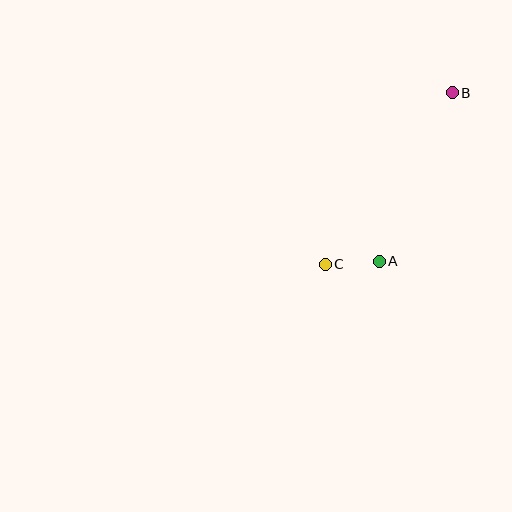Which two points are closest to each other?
Points A and C are closest to each other.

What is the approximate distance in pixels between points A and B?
The distance between A and B is approximately 184 pixels.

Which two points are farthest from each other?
Points B and C are farthest from each other.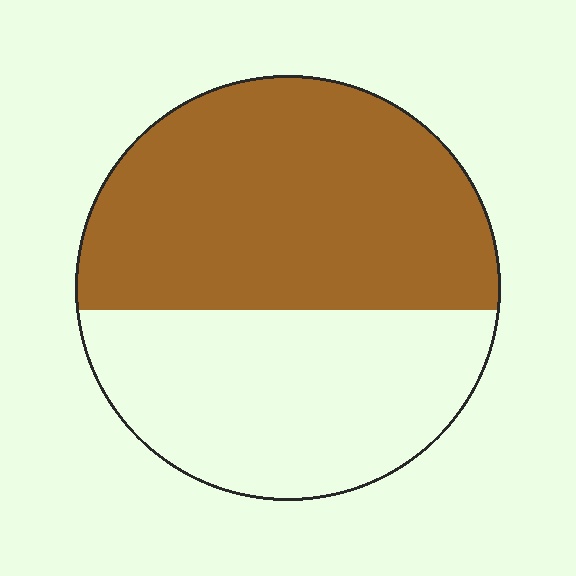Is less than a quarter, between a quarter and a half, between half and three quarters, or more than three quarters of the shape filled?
Between half and three quarters.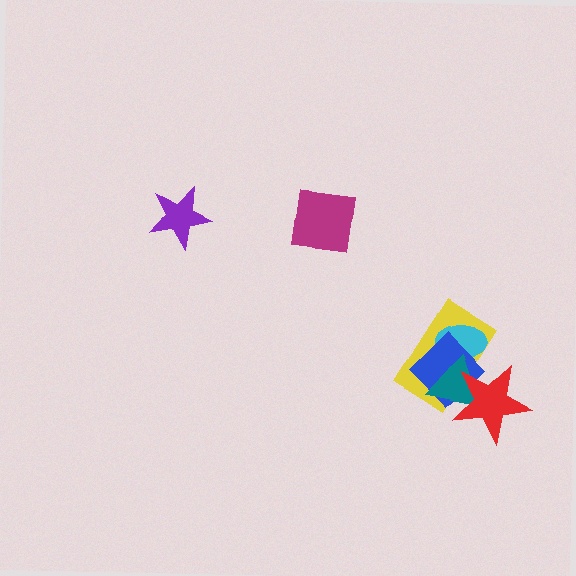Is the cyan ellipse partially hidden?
Yes, it is partially covered by another shape.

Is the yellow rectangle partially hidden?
Yes, it is partially covered by another shape.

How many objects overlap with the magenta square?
0 objects overlap with the magenta square.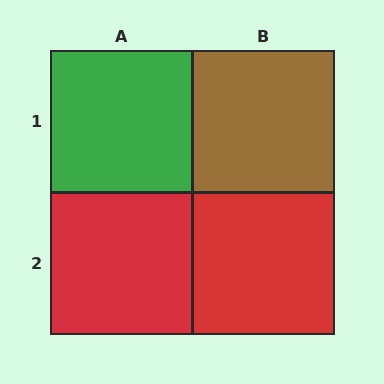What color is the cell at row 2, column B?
Red.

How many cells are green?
1 cell is green.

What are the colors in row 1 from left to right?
Green, brown.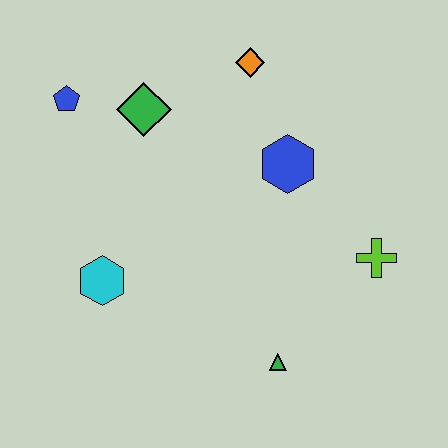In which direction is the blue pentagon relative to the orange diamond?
The blue pentagon is to the left of the orange diamond.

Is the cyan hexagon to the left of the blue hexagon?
Yes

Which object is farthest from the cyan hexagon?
The lime cross is farthest from the cyan hexagon.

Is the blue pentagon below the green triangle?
No